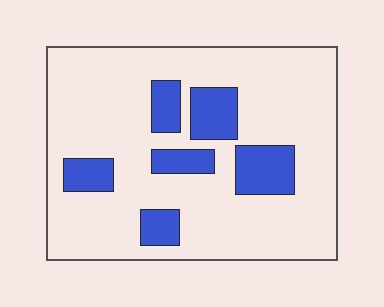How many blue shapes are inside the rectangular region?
6.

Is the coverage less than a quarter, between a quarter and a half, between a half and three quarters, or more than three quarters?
Less than a quarter.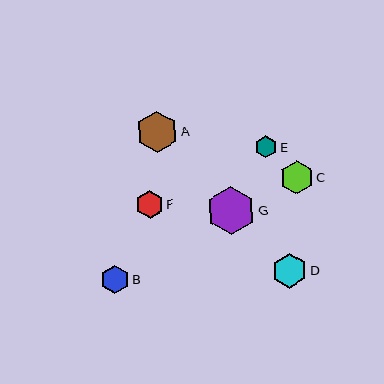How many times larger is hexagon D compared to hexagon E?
Hexagon D is approximately 1.5 times the size of hexagon E.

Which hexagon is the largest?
Hexagon G is the largest with a size of approximately 48 pixels.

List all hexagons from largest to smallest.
From largest to smallest: G, A, D, C, B, F, E.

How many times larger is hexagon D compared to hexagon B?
Hexagon D is approximately 1.2 times the size of hexagon B.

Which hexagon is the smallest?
Hexagon E is the smallest with a size of approximately 22 pixels.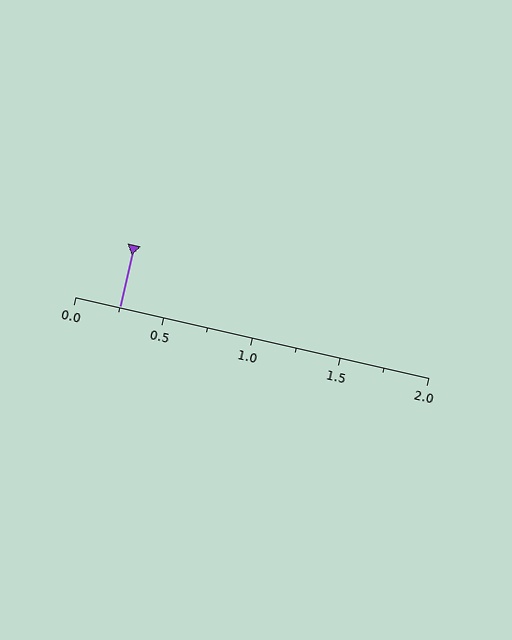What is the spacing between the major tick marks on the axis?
The major ticks are spaced 0.5 apart.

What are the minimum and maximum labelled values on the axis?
The axis runs from 0.0 to 2.0.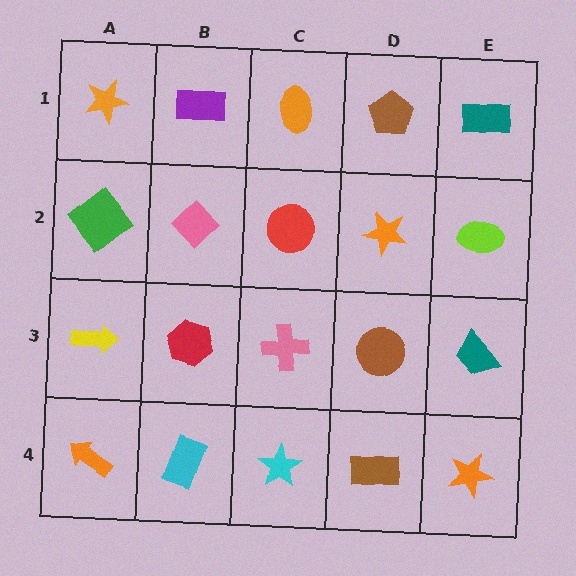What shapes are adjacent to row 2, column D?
A brown pentagon (row 1, column D), a brown circle (row 3, column D), a red circle (row 2, column C), a lime ellipse (row 2, column E).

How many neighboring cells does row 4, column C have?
3.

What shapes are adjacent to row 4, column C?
A pink cross (row 3, column C), a cyan rectangle (row 4, column B), a brown rectangle (row 4, column D).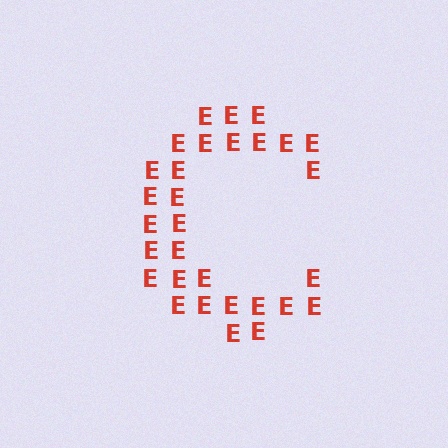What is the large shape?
The large shape is the letter C.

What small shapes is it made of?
It is made of small letter E's.